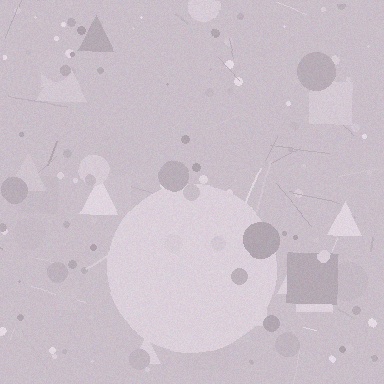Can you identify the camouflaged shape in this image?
The camouflaged shape is a circle.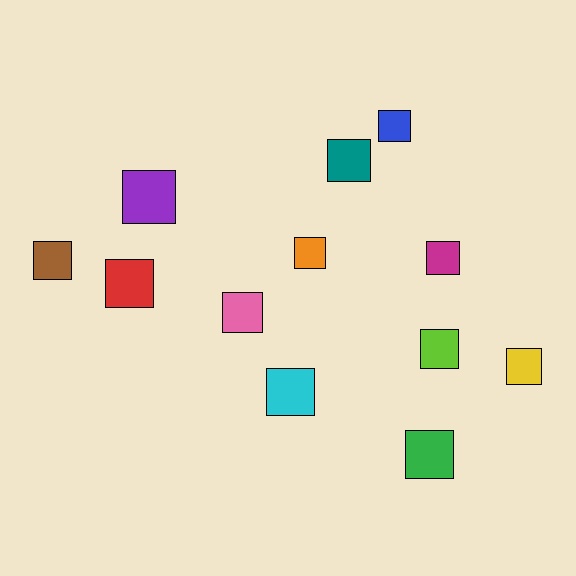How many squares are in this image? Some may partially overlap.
There are 12 squares.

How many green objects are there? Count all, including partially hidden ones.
There is 1 green object.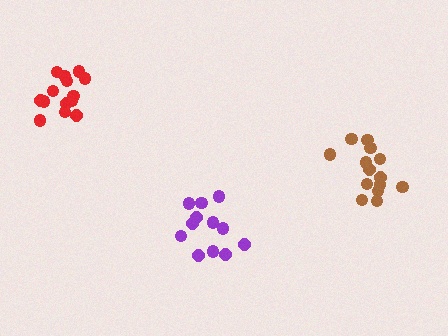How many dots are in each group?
Group 1: 14 dots, Group 2: 14 dots, Group 3: 12 dots (40 total).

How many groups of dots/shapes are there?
There are 3 groups.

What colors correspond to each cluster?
The clusters are colored: brown, red, purple.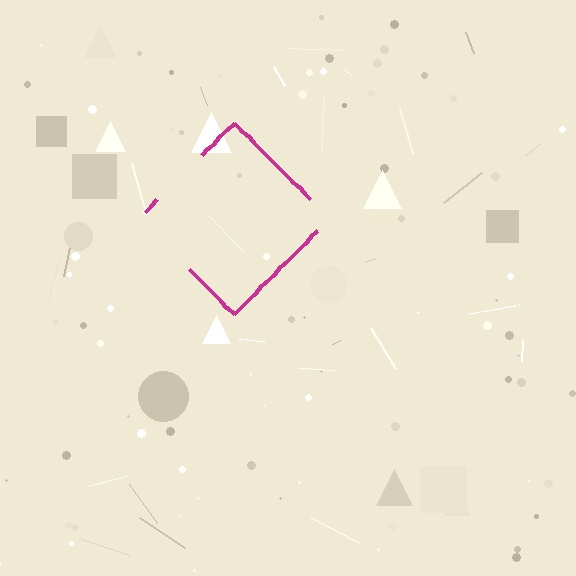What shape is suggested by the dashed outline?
The dashed outline suggests a diamond.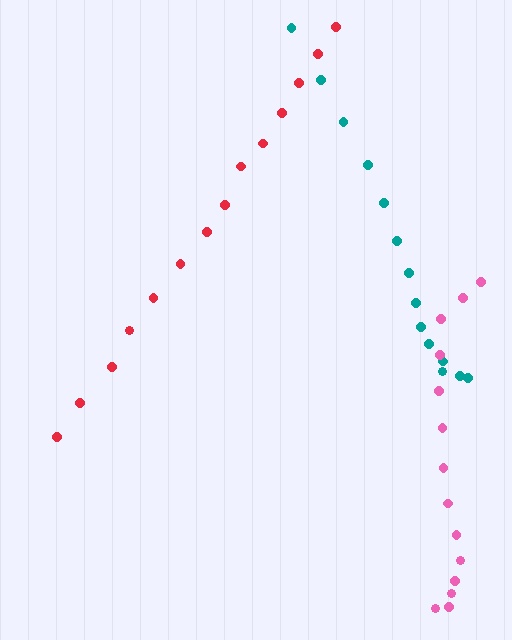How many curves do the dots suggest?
There are 3 distinct paths.